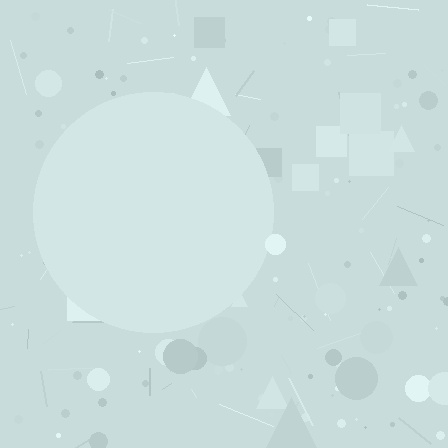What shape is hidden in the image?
A circle is hidden in the image.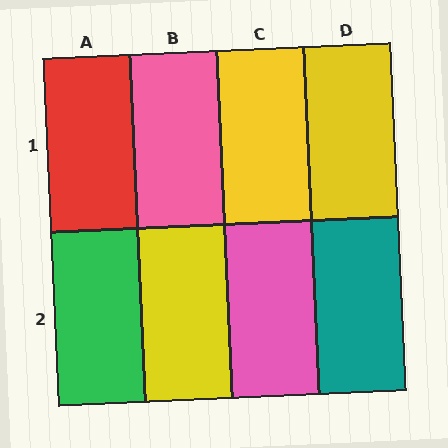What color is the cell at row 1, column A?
Red.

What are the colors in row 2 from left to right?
Green, yellow, pink, teal.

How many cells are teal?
1 cell is teal.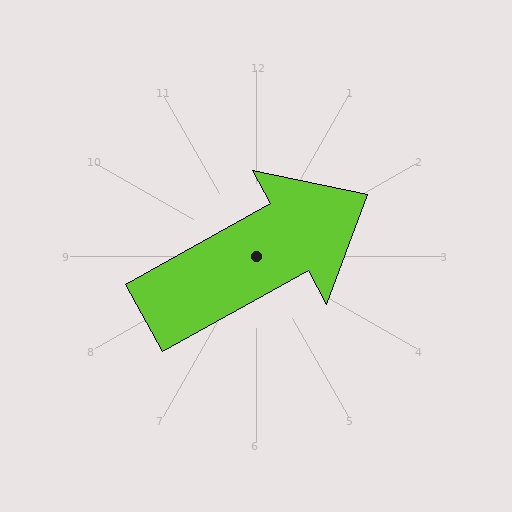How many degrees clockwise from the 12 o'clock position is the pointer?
Approximately 61 degrees.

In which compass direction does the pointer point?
Northeast.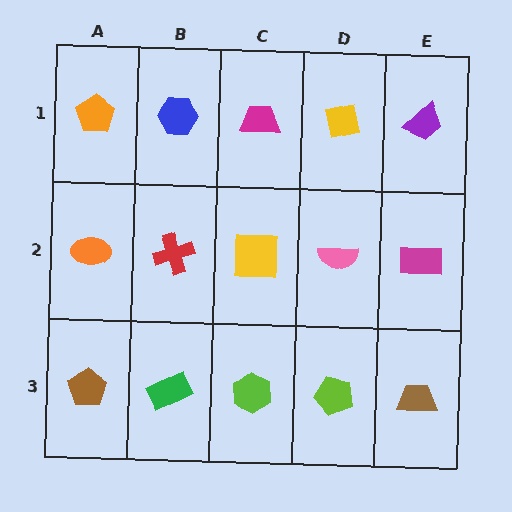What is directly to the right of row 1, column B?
A magenta trapezoid.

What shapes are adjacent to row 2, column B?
A blue hexagon (row 1, column B), a green rectangle (row 3, column B), an orange ellipse (row 2, column A), a yellow square (row 2, column C).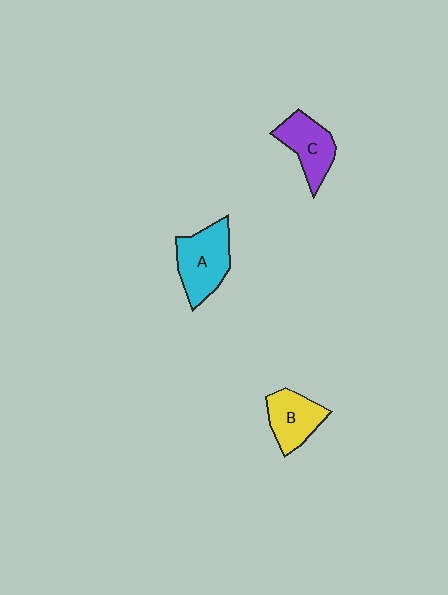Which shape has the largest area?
Shape A (cyan).